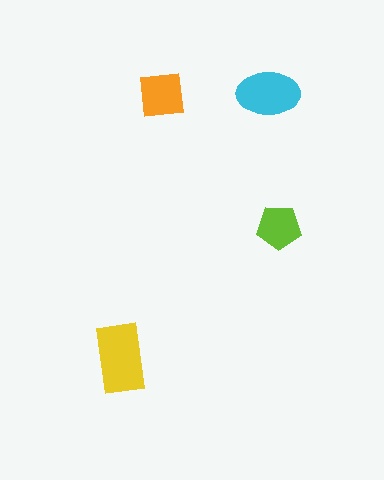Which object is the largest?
The yellow rectangle.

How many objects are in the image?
There are 4 objects in the image.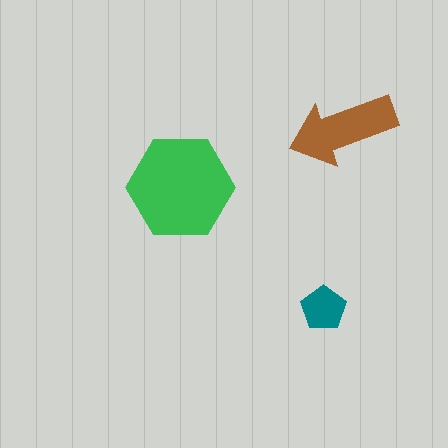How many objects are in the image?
There are 3 objects in the image.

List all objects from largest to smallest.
The green hexagon, the brown arrow, the teal pentagon.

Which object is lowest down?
The teal pentagon is bottommost.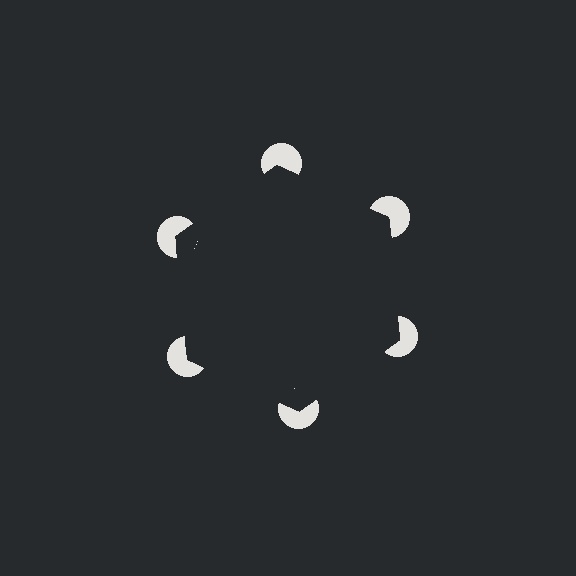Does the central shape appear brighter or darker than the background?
It typically appears slightly darker than the background, even though no actual brightness change is drawn.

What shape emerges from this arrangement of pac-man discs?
An illusory hexagon — its edges are inferred from the aligned wedge cuts in the pac-man discs, not physically drawn.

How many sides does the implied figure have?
6 sides.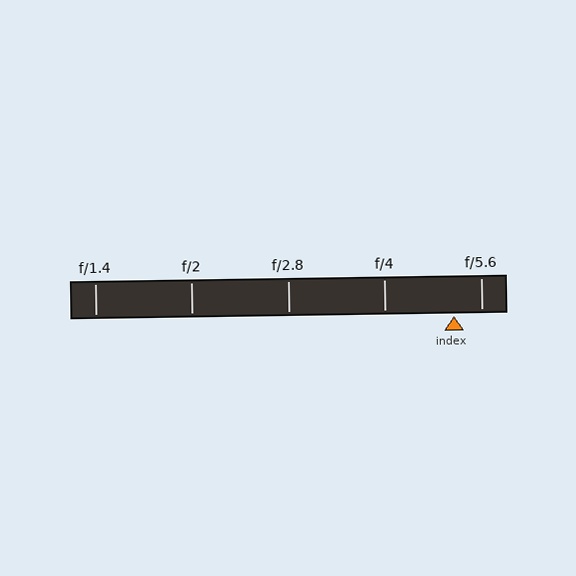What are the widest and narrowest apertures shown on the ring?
The widest aperture shown is f/1.4 and the narrowest is f/5.6.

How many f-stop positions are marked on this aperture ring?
There are 5 f-stop positions marked.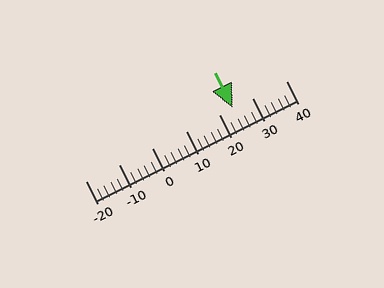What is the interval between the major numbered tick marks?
The major tick marks are spaced 10 units apart.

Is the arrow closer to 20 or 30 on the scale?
The arrow is closer to 20.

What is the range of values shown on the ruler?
The ruler shows values from -20 to 40.